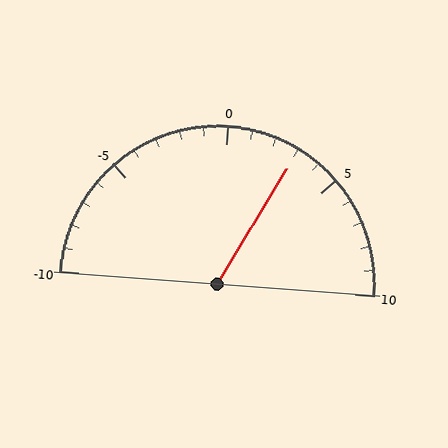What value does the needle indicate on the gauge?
The needle indicates approximately 3.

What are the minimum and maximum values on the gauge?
The gauge ranges from -10 to 10.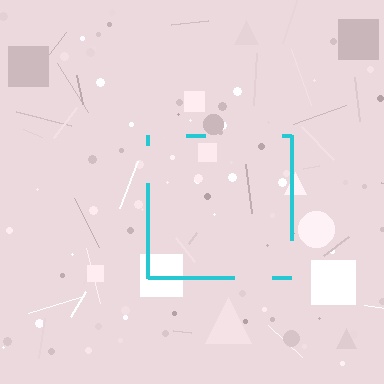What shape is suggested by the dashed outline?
The dashed outline suggests a square.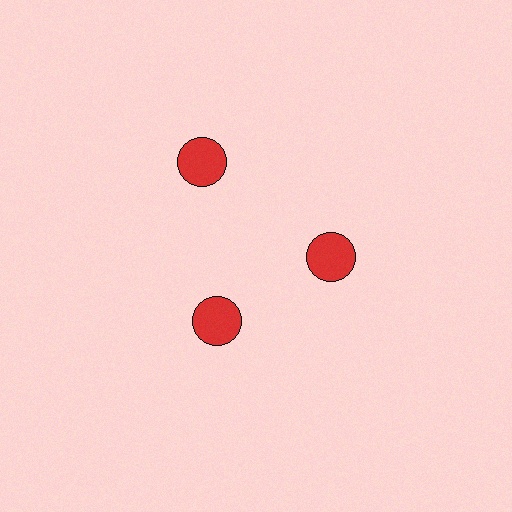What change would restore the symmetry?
The symmetry would be restored by moving it inward, back onto the ring so that all 3 circles sit at equal angles and equal distance from the center.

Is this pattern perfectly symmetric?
No. The 3 red circles are arranged in a ring, but one element near the 11 o'clock position is pushed outward from the center, breaking the 3-fold rotational symmetry.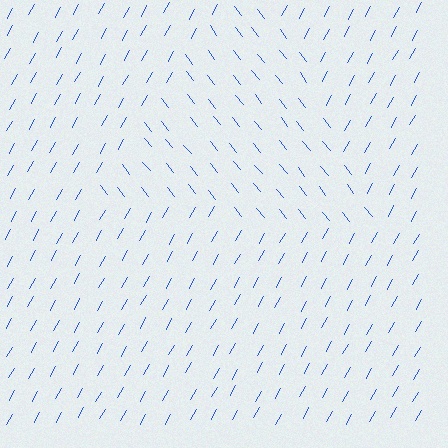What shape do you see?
I see a triangle.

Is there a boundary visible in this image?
Yes, there is a texture boundary formed by a change in line orientation.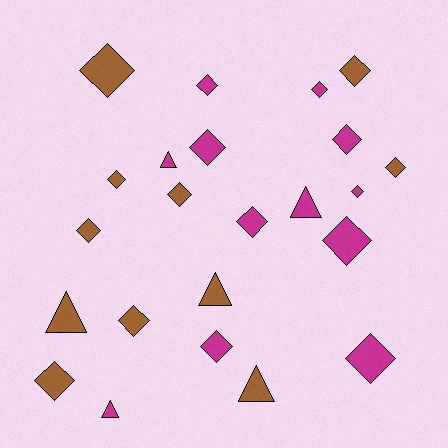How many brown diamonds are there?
There are 8 brown diamonds.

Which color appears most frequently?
Magenta, with 12 objects.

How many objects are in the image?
There are 23 objects.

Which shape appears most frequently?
Diamond, with 17 objects.